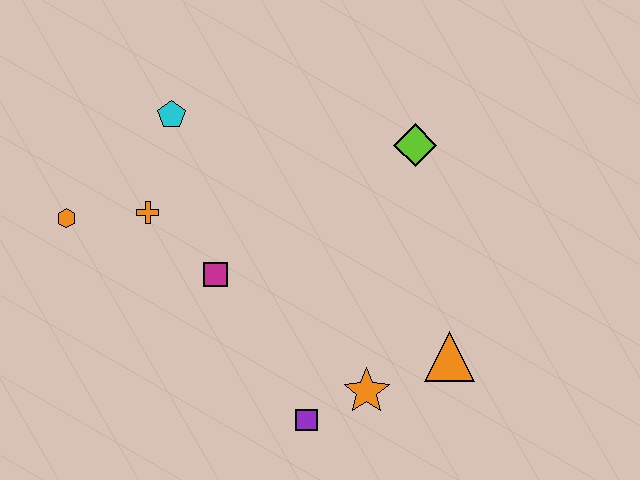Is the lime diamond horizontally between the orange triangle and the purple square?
Yes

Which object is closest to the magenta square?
The orange cross is closest to the magenta square.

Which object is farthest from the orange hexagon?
The orange triangle is farthest from the orange hexagon.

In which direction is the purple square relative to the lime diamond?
The purple square is below the lime diamond.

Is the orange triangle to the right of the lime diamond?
Yes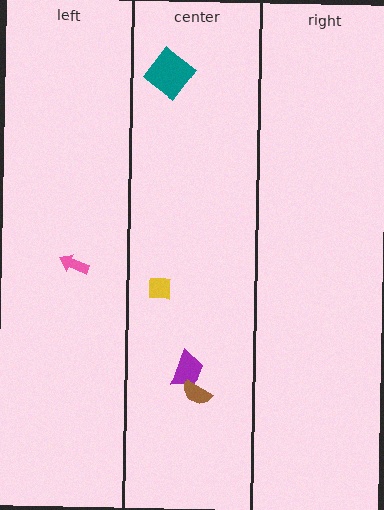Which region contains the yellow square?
The center region.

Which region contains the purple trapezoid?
The center region.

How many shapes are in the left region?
1.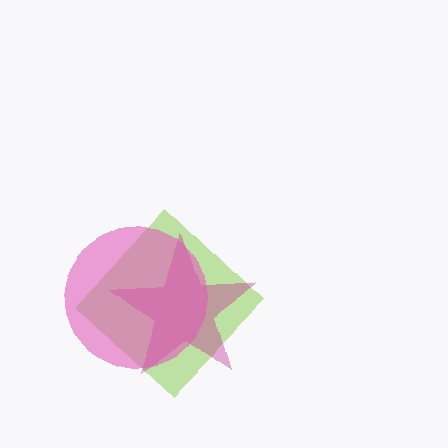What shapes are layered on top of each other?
The layered shapes are: a lime diamond, a magenta star, a pink circle.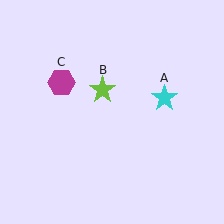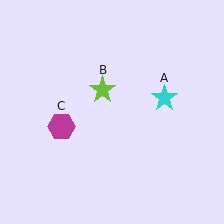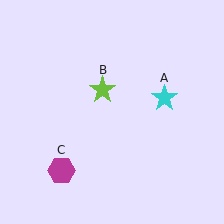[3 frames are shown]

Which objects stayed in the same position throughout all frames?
Cyan star (object A) and lime star (object B) remained stationary.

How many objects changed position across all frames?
1 object changed position: magenta hexagon (object C).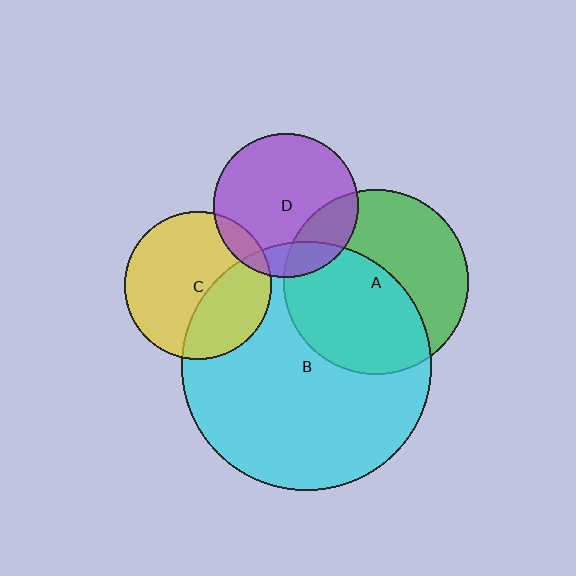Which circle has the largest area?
Circle B (cyan).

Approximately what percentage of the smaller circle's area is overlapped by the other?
Approximately 20%.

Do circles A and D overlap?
Yes.